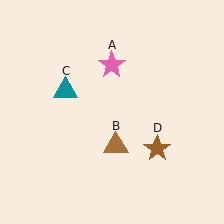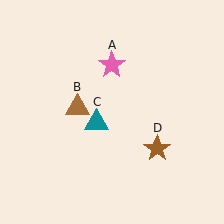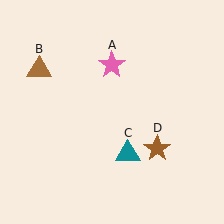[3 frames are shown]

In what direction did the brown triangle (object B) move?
The brown triangle (object B) moved up and to the left.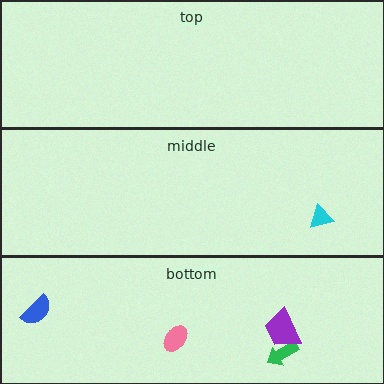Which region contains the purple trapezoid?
The bottom region.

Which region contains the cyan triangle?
The middle region.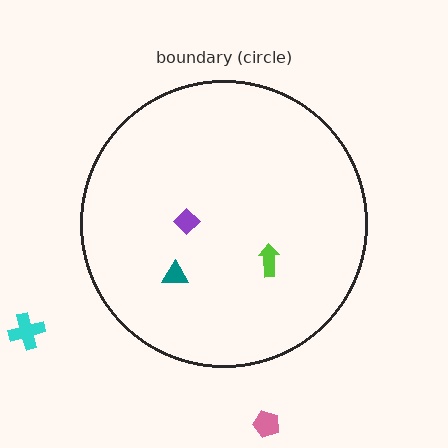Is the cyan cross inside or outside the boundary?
Outside.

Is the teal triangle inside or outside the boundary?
Inside.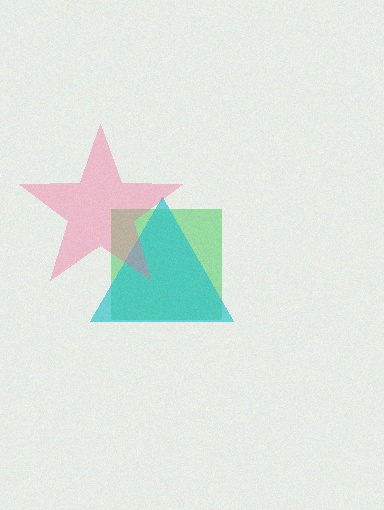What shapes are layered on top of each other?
The layered shapes are: a green square, a cyan triangle, a pink star.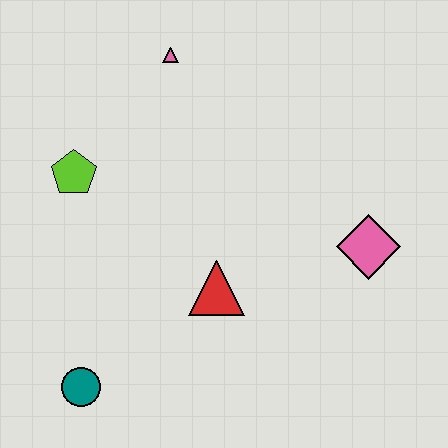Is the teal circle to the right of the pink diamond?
No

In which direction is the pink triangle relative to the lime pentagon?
The pink triangle is above the lime pentagon.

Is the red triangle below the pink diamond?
Yes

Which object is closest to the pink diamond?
The red triangle is closest to the pink diamond.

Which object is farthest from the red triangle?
The pink triangle is farthest from the red triangle.